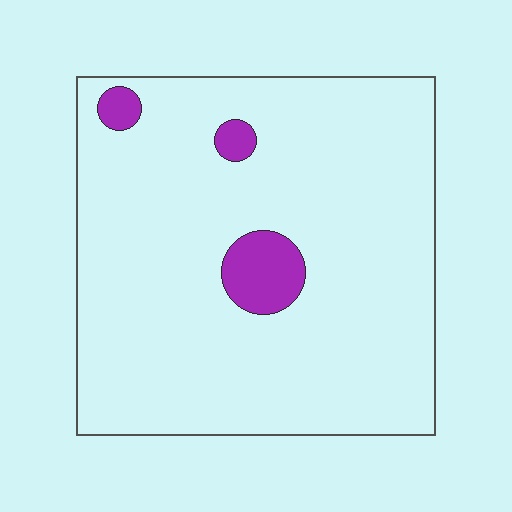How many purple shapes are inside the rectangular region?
3.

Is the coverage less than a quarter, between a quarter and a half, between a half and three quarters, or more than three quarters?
Less than a quarter.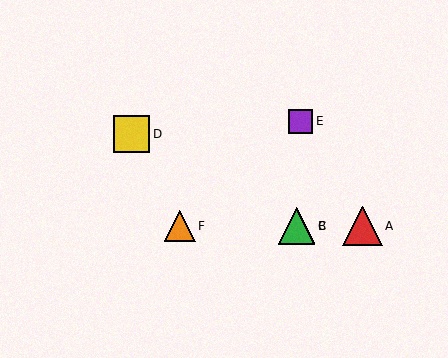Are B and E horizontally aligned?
No, B is at y≈226 and E is at y≈121.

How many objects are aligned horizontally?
4 objects (A, B, C, F) are aligned horizontally.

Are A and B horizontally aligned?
Yes, both are at y≈226.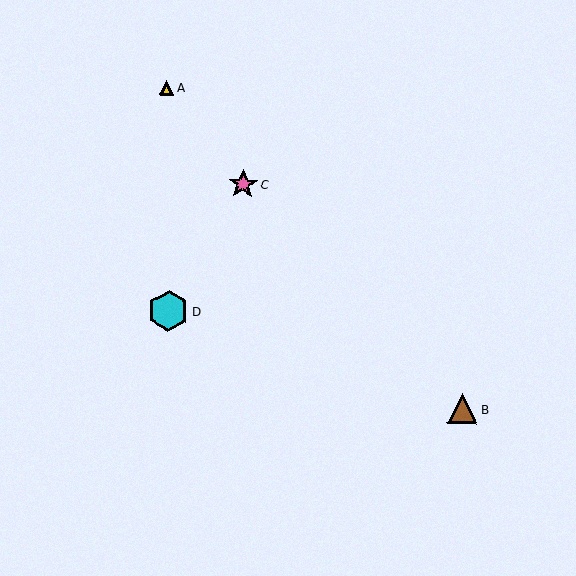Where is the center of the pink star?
The center of the pink star is at (243, 184).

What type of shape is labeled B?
Shape B is a brown triangle.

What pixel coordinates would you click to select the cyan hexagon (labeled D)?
Click at (168, 311) to select the cyan hexagon D.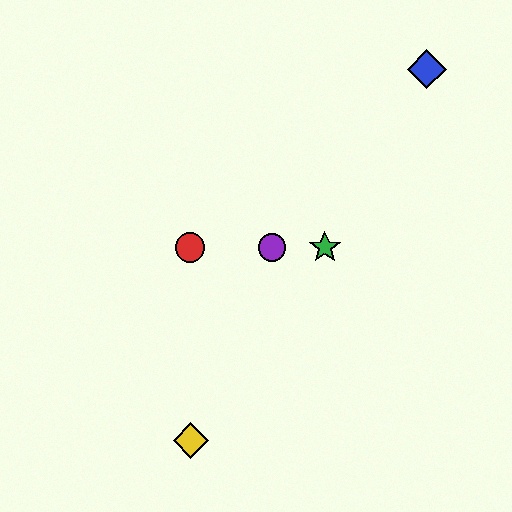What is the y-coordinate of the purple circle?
The purple circle is at y≈247.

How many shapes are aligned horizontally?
3 shapes (the red circle, the green star, the purple circle) are aligned horizontally.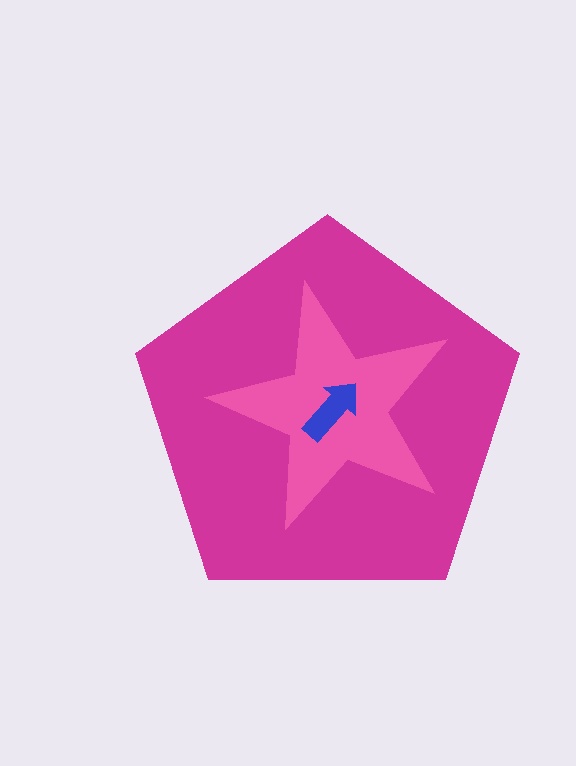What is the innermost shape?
The blue arrow.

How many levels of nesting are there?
3.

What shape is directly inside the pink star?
The blue arrow.